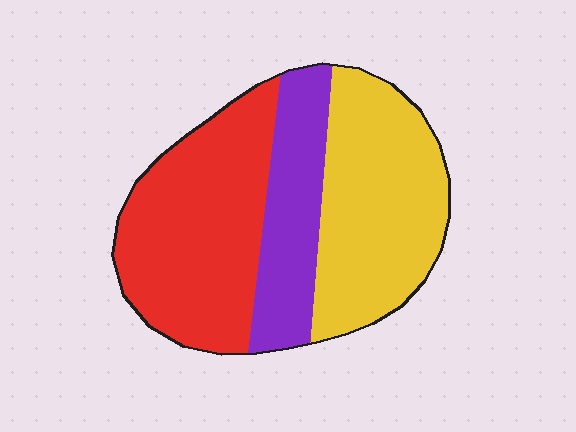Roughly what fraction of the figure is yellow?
Yellow takes up about three eighths (3/8) of the figure.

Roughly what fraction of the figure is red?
Red takes up between a third and a half of the figure.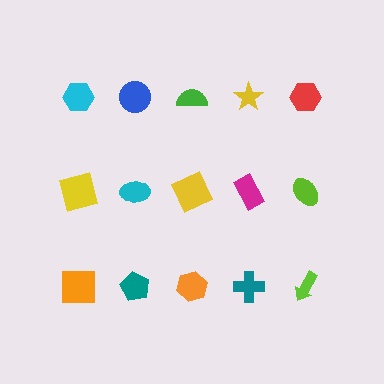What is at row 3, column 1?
An orange square.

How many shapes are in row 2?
5 shapes.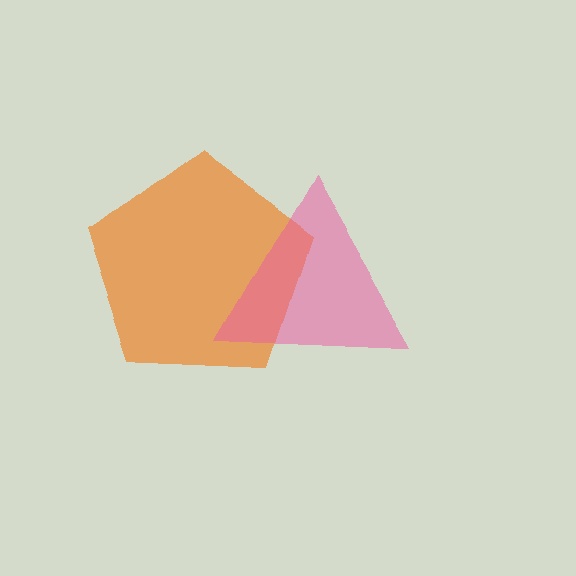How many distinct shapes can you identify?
There are 2 distinct shapes: an orange pentagon, a pink triangle.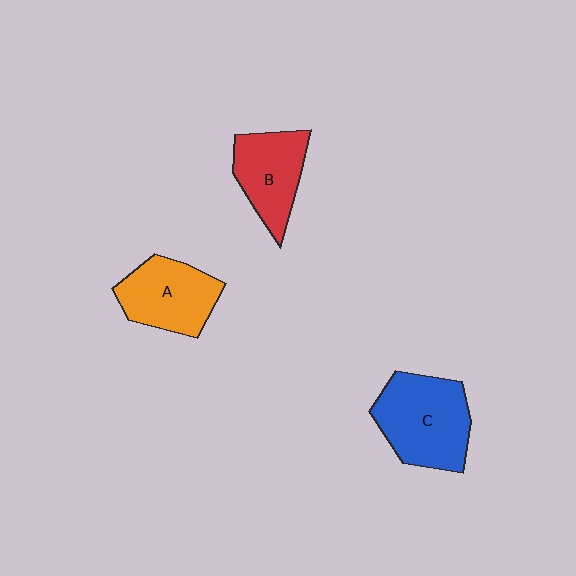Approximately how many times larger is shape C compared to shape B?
Approximately 1.4 times.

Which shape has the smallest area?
Shape B (red).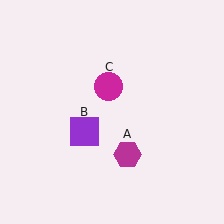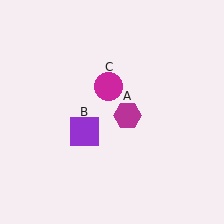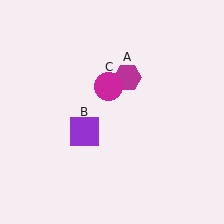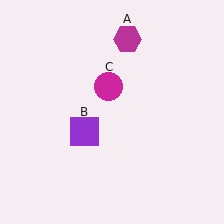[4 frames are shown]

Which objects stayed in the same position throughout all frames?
Purple square (object B) and magenta circle (object C) remained stationary.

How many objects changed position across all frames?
1 object changed position: magenta hexagon (object A).